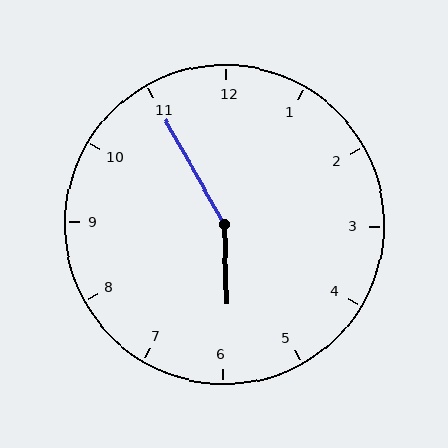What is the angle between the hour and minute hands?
Approximately 152 degrees.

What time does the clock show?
5:55.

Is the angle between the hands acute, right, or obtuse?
It is obtuse.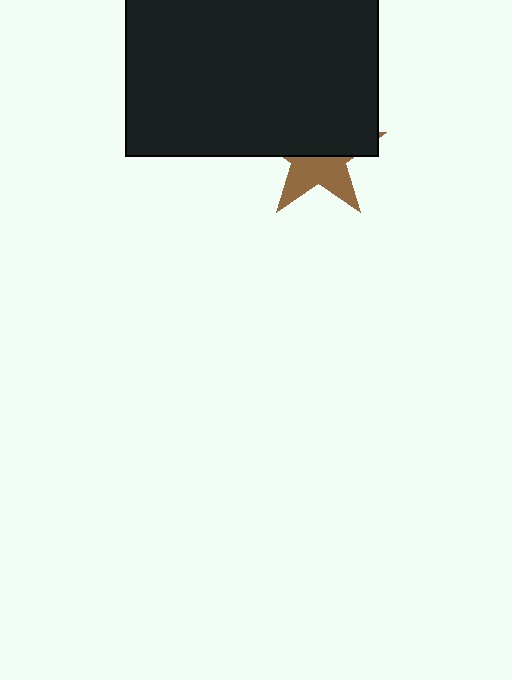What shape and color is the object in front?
The object in front is a black rectangle.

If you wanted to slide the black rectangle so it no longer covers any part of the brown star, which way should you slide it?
Slide it up — that is the most direct way to separate the two shapes.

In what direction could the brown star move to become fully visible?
The brown star could move down. That would shift it out from behind the black rectangle entirely.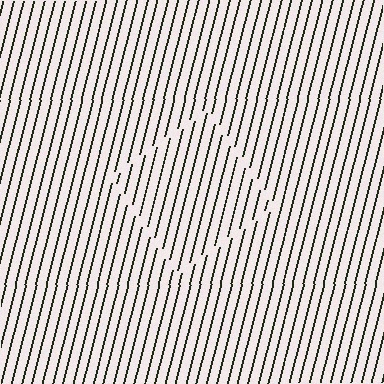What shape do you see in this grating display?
An illusory square. The interior of the shape contains the same grating, shifted by half a period — the contour is defined by the phase discontinuity where line-ends from the inner and outer gratings abut.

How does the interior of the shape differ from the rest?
The interior of the shape contains the same grating, shifted by half a period — the contour is defined by the phase discontinuity where line-ends from the inner and outer gratings abut.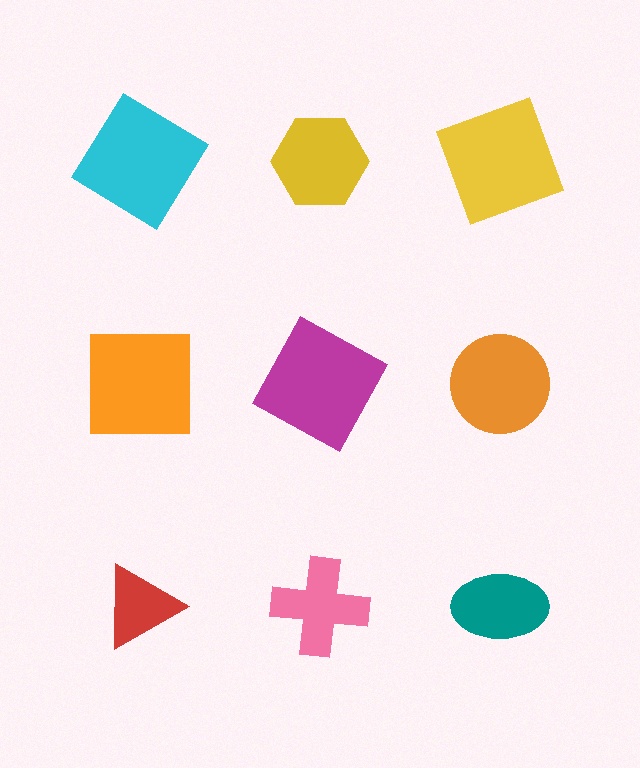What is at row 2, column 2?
A magenta square.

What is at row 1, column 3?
A yellow square.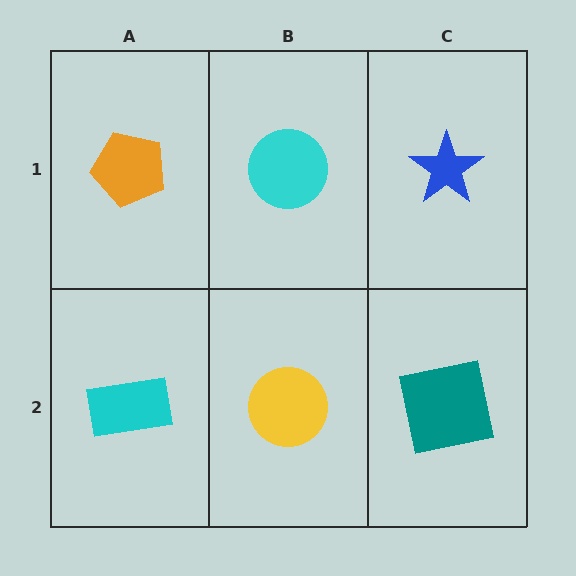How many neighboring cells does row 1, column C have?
2.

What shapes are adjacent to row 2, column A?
An orange pentagon (row 1, column A), a yellow circle (row 2, column B).